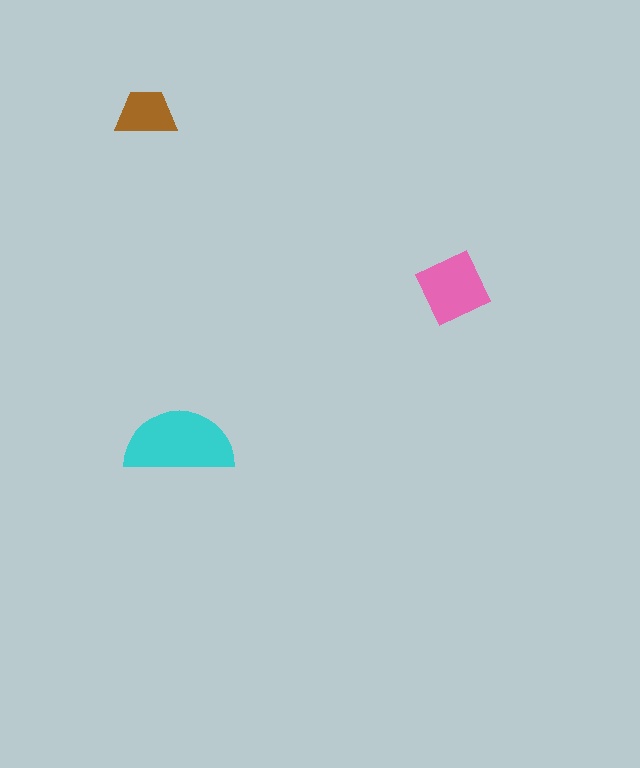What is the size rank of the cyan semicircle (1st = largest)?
1st.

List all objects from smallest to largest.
The brown trapezoid, the pink square, the cyan semicircle.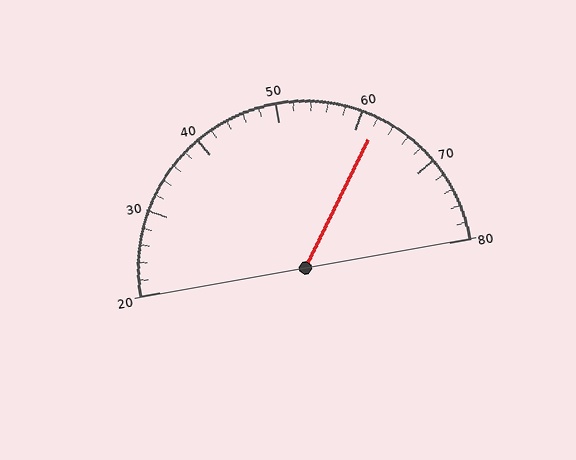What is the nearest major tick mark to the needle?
The nearest major tick mark is 60.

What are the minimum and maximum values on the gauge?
The gauge ranges from 20 to 80.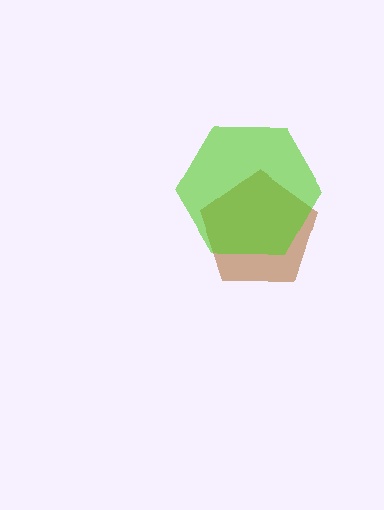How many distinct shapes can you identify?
There are 2 distinct shapes: a brown pentagon, a lime hexagon.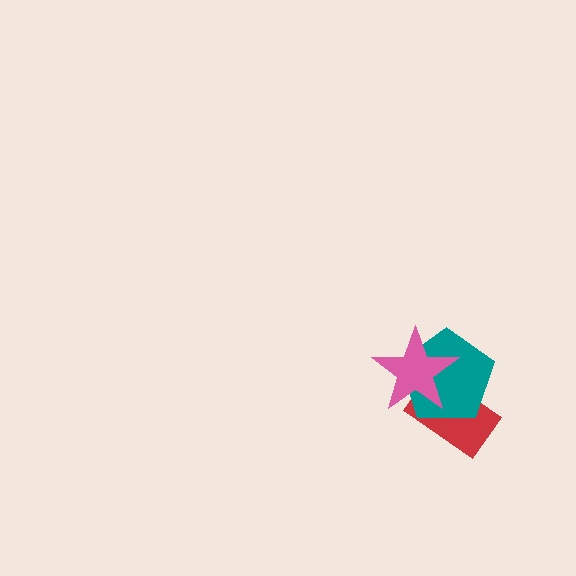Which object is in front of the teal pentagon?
The pink star is in front of the teal pentagon.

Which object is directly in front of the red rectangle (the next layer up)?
The teal pentagon is directly in front of the red rectangle.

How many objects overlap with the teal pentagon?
2 objects overlap with the teal pentagon.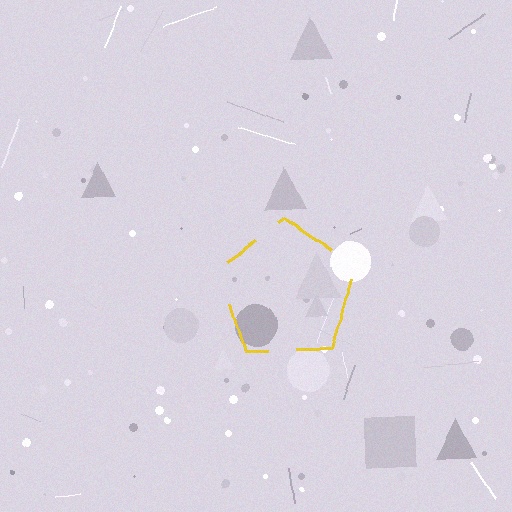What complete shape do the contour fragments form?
The contour fragments form a pentagon.